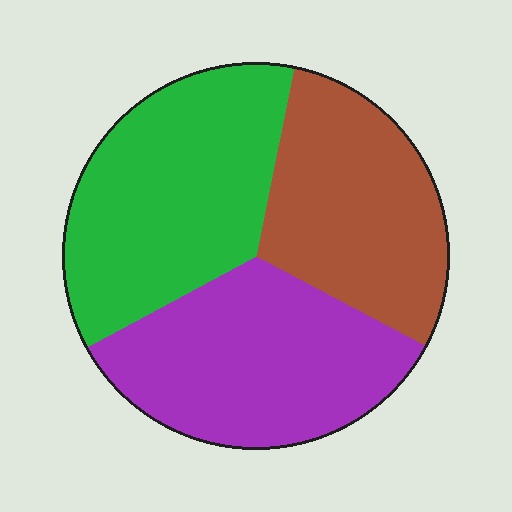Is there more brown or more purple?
Purple.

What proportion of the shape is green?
Green takes up about three eighths (3/8) of the shape.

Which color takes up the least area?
Brown, at roughly 30%.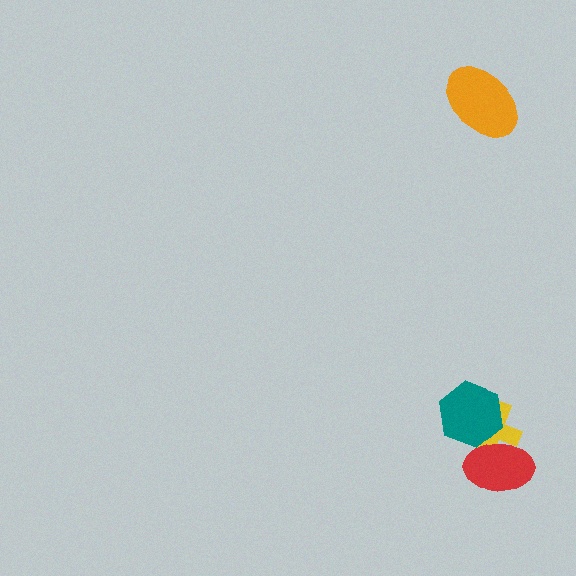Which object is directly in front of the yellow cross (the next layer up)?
The red ellipse is directly in front of the yellow cross.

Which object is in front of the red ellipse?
The teal hexagon is in front of the red ellipse.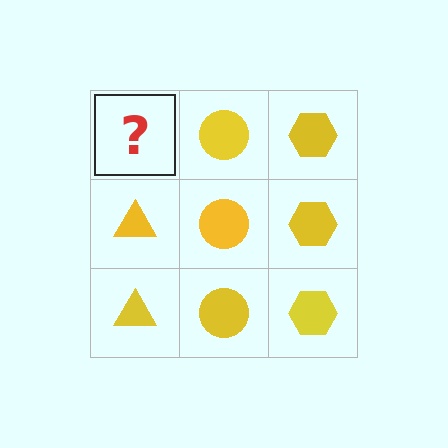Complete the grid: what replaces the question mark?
The question mark should be replaced with a yellow triangle.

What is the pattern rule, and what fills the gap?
The rule is that each column has a consistent shape. The gap should be filled with a yellow triangle.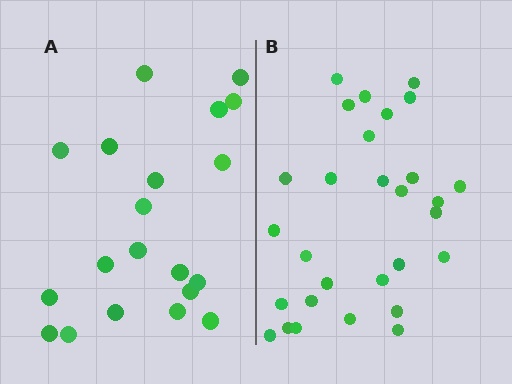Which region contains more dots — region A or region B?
Region B (the right region) has more dots.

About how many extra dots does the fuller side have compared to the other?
Region B has roughly 8 or so more dots than region A.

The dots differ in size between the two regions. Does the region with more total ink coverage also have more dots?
No. Region A has more total ink coverage because its dots are larger, but region B actually contains more individual dots. Total area can be misleading — the number of items is what matters here.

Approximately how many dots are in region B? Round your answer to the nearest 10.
About 30 dots. (The exact count is 29, which rounds to 30.)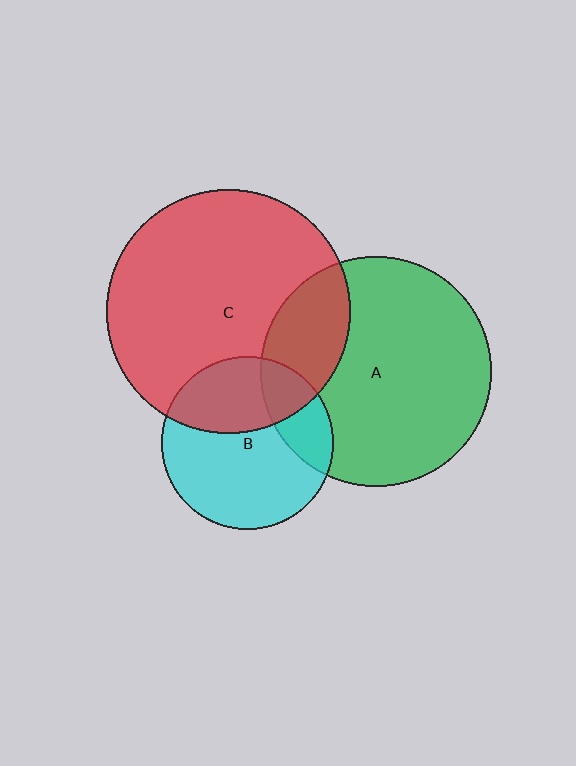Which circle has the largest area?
Circle C (red).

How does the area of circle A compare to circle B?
Approximately 1.8 times.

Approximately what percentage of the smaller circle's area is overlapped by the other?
Approximately 25%.